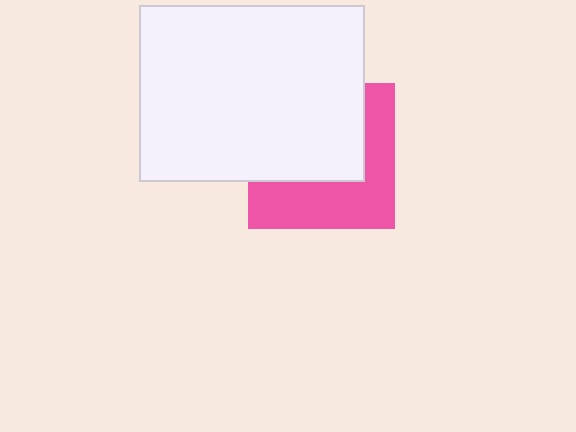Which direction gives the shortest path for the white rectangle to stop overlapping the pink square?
Moving up gives the shortest separation.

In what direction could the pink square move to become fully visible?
The pink square could move down. That would shift it out from behind the white rectangle entirely.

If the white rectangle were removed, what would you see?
You would see the complete pink square.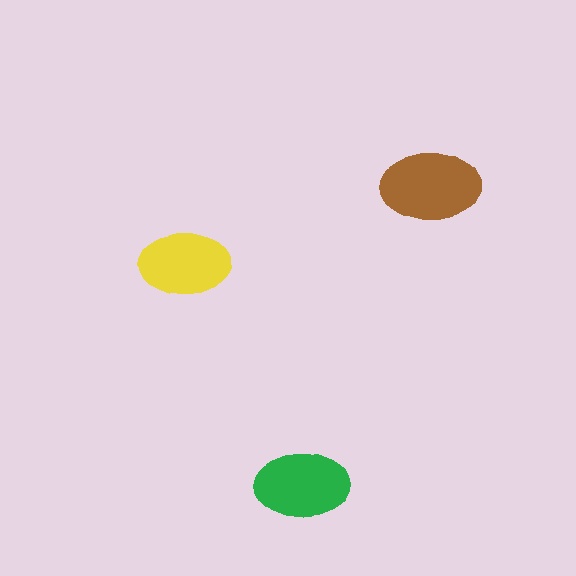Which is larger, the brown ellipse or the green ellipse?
The brown one.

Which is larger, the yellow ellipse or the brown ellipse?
The brown one.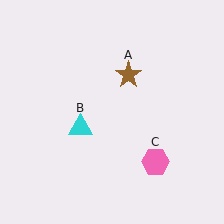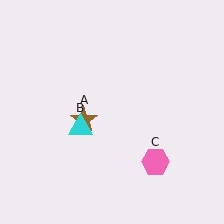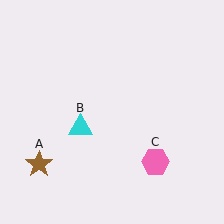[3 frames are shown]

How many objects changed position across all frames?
1 object changed position: brown star (object A).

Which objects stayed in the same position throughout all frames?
Cyan triangle (object B) and pink hexagon (object C) remained stationary.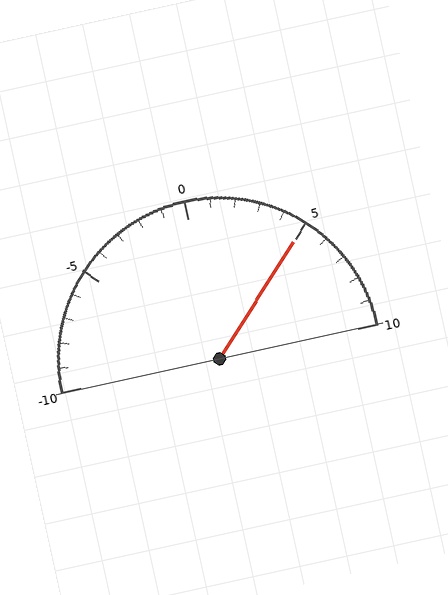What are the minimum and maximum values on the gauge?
The gauge ranges from -10 to 10.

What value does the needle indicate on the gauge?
The needle indicates approximately 5.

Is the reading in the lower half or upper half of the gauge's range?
The reading is in the upper half of the range (-10 to 10).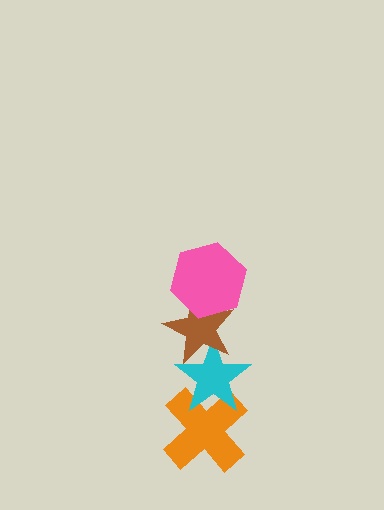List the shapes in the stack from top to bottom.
From top to bottom: the pink hexagon, the brown star, the cyan star, the orange cross.